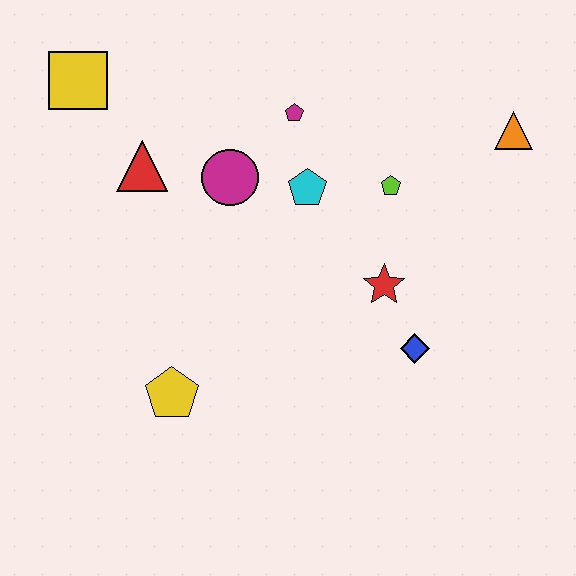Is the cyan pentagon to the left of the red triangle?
No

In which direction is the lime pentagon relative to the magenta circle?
The lime pentagon is to the right of the magenta circle.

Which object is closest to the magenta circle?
The cyan pentagon is closest to the magenta circle.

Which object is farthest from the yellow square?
The orange triangle is farthest from the yellow square.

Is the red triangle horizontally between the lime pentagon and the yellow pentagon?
No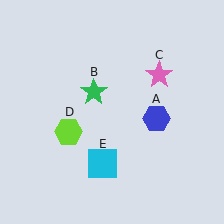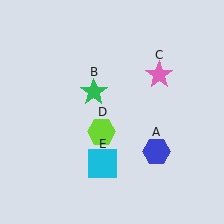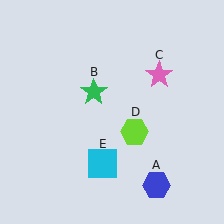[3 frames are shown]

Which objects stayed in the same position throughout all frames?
Green star (object B) and pink star (object C) and cyan square (object E) remained stationary.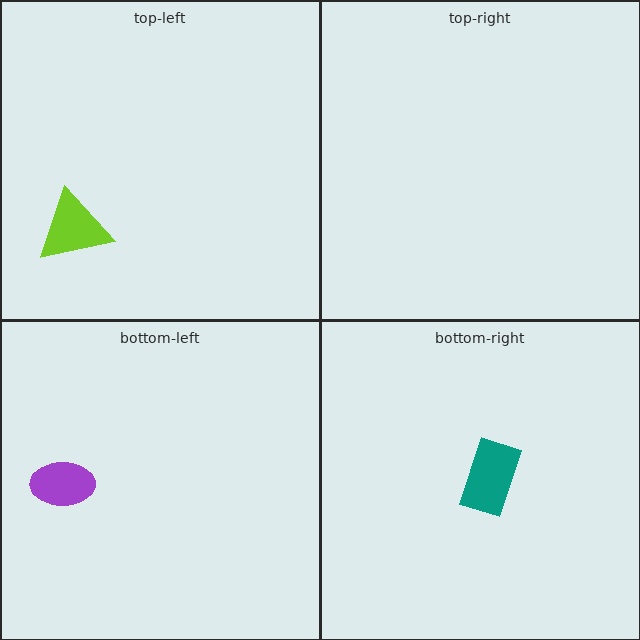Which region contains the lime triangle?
The top-left region.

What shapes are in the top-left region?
The lime triangle.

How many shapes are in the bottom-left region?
1.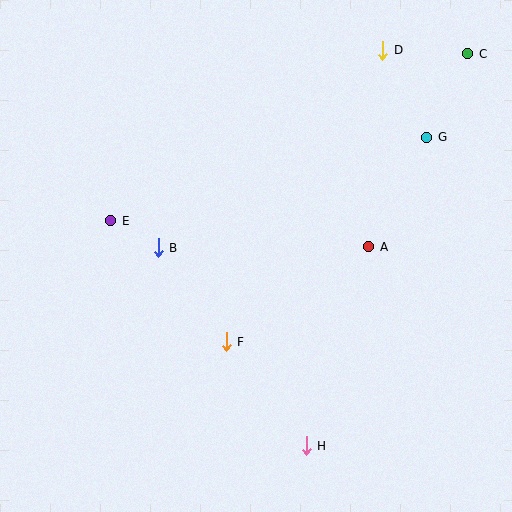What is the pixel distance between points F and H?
The distance between F and H is 131 pixels.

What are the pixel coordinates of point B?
Point B is at (158, 248).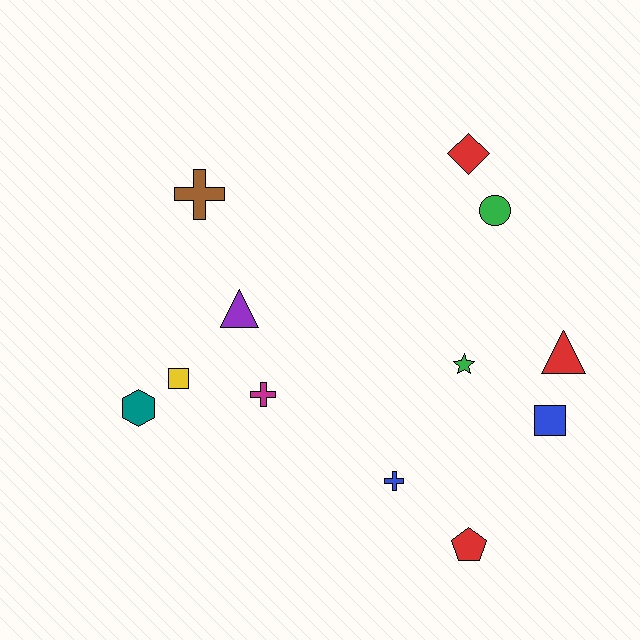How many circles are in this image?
There is 1 circle.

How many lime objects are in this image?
There are no lime objects.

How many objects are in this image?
There are 12 objects.